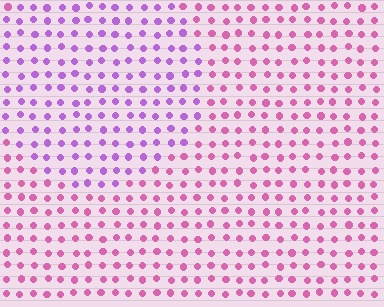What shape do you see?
I see a circle.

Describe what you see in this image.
The image is filled with small pink elements in a uniform arrangement. A circle-shaped region is visible where the elements are tinted to a slightly different hue, forming a subtle color boundary.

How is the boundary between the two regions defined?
The boundary is defined purely by a slight shift in hue (about 39 degrees). Spacing, size, and orientation are identical on both sides.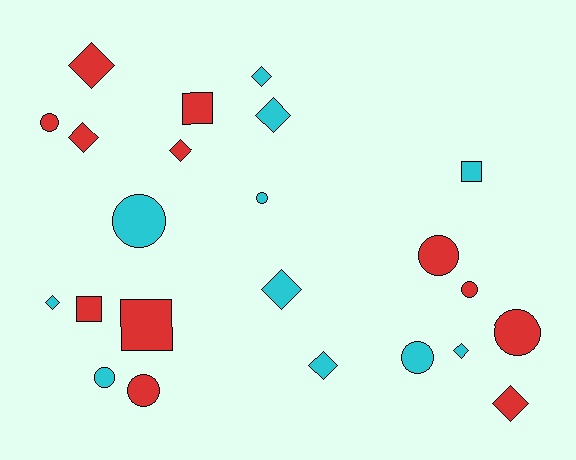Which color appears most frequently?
Red, with 12 objects.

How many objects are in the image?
There are 23 objects.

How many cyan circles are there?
There are 4 cyan circles.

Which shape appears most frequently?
Diamond, with 10 objects.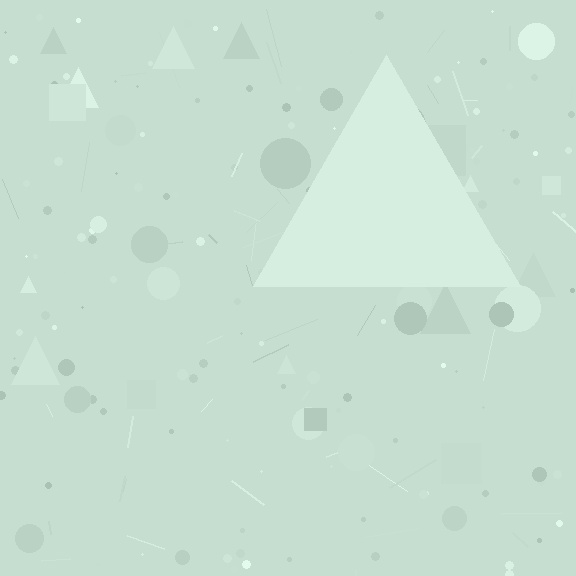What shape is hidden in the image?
A triangle is hidden in the image.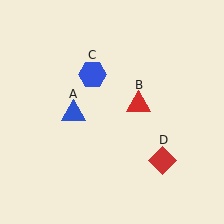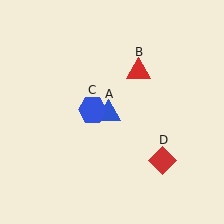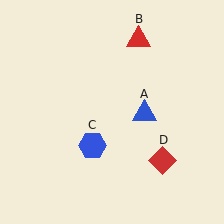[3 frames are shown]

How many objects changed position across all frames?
3 objects changed position: blue triangle (object A), red triangle (object B), blue hexagon (object C).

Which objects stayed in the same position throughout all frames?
Red diamond (object D) remained stationary.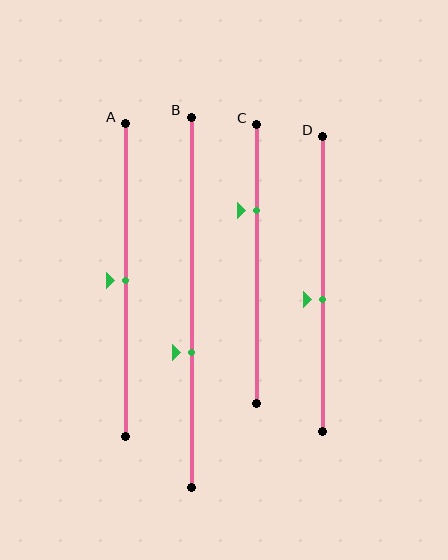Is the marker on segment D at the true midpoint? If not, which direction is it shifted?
No, the marker on segment D is shifted downward by about 5% of the segment length.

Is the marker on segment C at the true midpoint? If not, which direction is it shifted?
No, the marker on segment C is shifted upward by about 19% of the segment length.